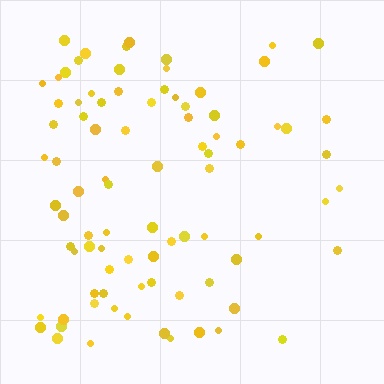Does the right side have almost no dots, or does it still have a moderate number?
Still a moderate number, just noticeably fewer than the left.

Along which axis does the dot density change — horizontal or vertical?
Horizontal.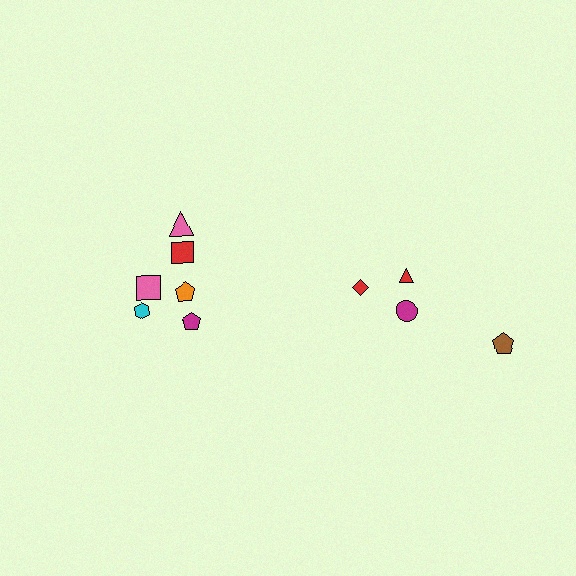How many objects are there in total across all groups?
There are 10 objects.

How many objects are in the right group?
There are 4 objects.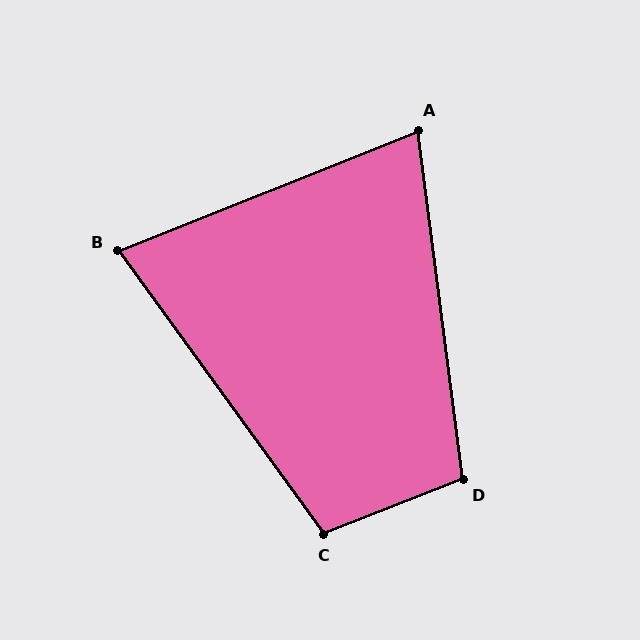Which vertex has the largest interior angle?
C, at approximately 104 degrees.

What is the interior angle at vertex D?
Approximately 104 degrees (obtuse).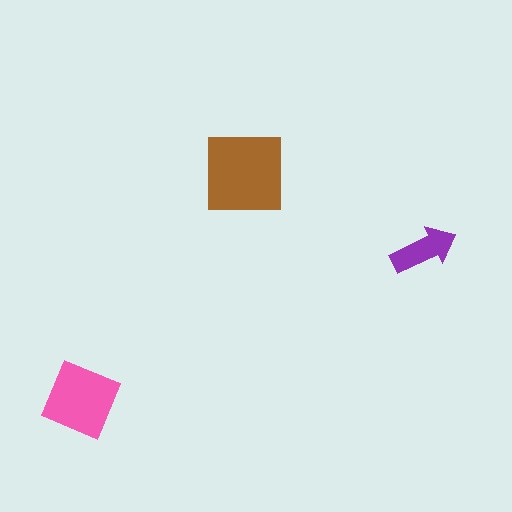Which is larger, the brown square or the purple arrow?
The brown square.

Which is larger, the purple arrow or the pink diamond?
The pink diamond.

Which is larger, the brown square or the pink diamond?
The brown square.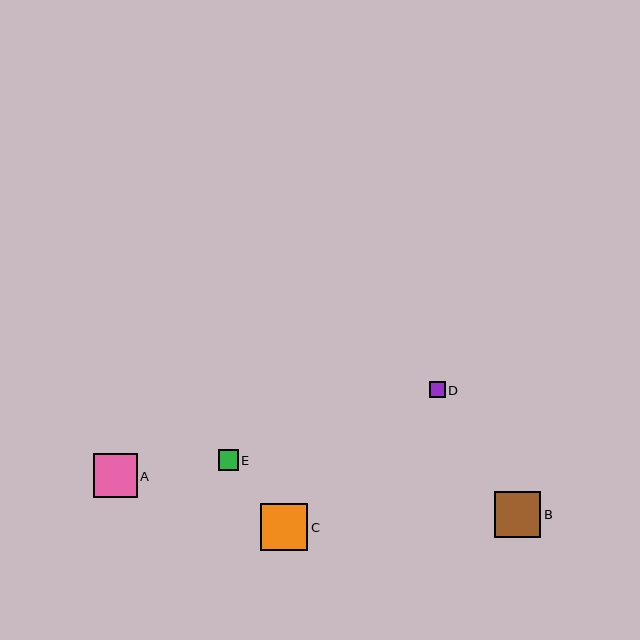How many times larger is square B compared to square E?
Square B is approximately 2.3 times the size of square E.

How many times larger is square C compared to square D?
Square C is approximately 2.9 times the size of square D.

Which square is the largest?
Square C is the largest with a size of approximately 47 pixels.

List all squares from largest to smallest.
From largest to smallest: C, B, A, E, D.